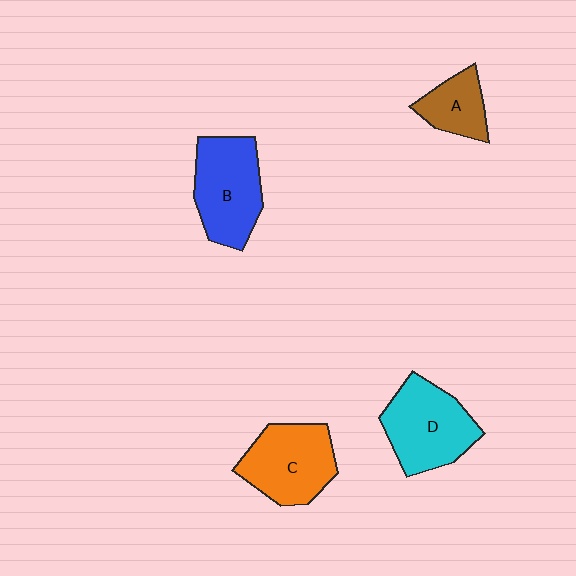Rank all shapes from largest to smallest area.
From largest to smallest: D (cyan), B (blue), C (orange), A (brown).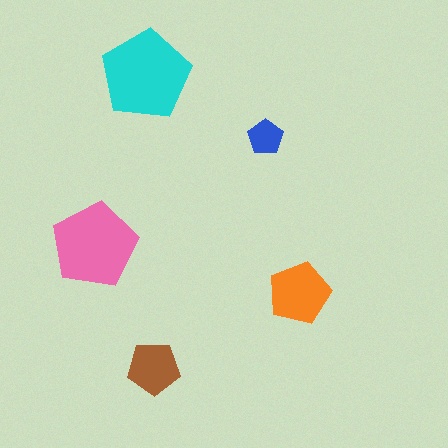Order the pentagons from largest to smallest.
the cyan one, the pink one, the orange one, the brown one, the blue one.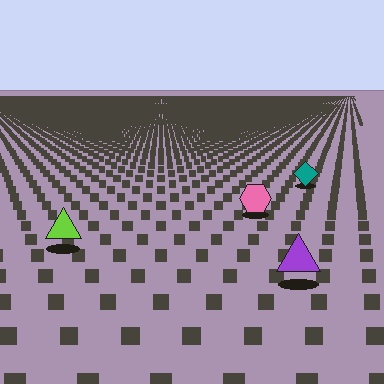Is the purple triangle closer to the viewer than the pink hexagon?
Yes. The purple triangle is closer — you can tell from the texture gradient: the ground texture is coarser near it.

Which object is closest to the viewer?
The purple triangle is closest. The texture marks near it are larger and more spread out.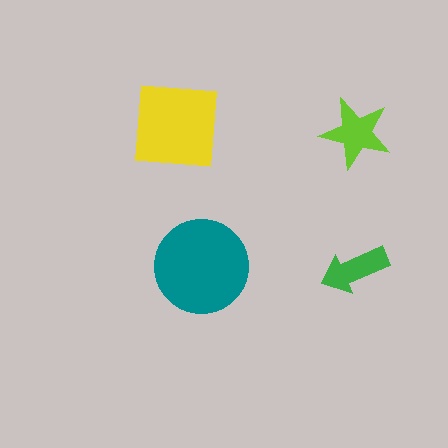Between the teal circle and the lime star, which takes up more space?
The teal circle.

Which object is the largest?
The teal circle.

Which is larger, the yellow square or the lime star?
The yellow square.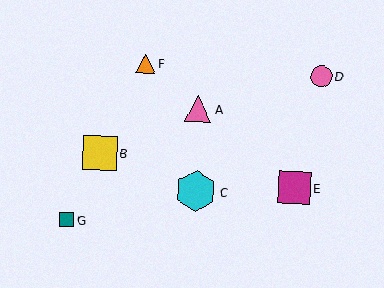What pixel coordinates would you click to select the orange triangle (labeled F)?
Click at (146, 64) to select the orange triangle F.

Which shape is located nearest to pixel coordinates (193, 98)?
The pink triangle (labeled A) at (198, 109) is nearest to that location.